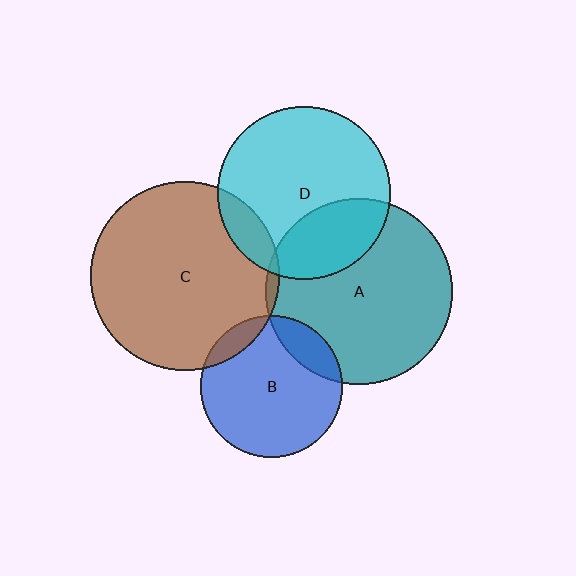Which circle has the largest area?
Circle C (brown).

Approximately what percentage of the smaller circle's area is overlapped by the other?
Approximately 10%.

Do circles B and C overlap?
Yes.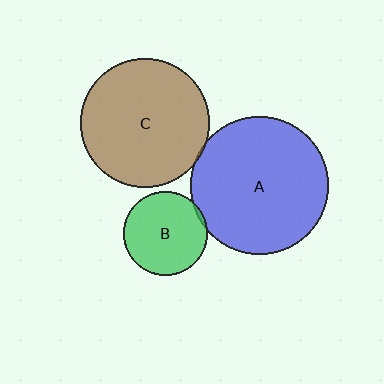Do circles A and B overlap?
Yes.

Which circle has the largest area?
Circle A (blue).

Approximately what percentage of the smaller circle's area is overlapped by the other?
Approximately 5%.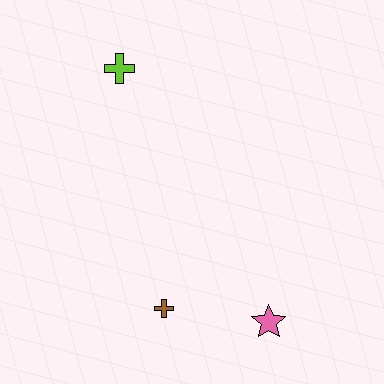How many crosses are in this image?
There are 2 crosses.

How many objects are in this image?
There are 3 objects.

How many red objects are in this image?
There are no red objects.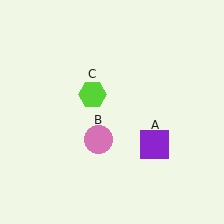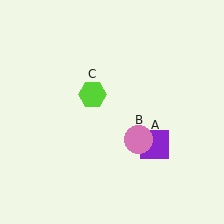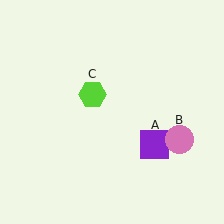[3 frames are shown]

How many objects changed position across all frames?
1 object changed position: pink circle (object B).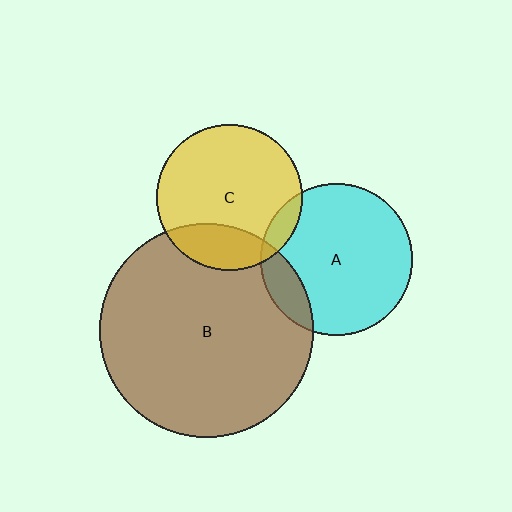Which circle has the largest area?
Circle B (brown).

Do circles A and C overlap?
Yes.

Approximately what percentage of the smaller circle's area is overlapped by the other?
Approximately 10%.